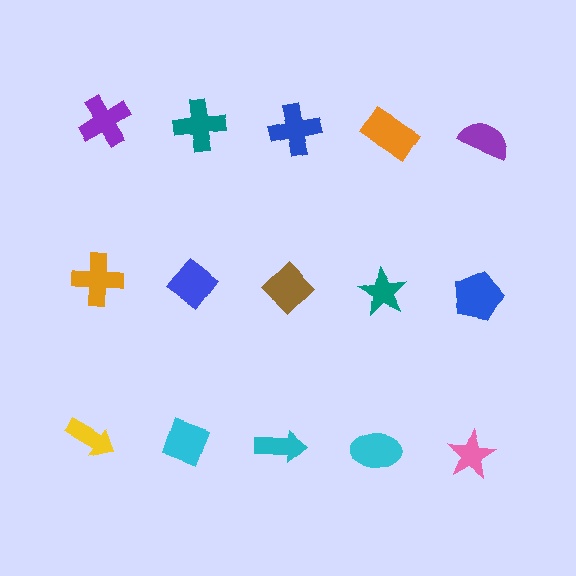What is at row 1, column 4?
An orange rectangle.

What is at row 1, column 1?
A purple cross.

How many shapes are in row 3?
5 shapes.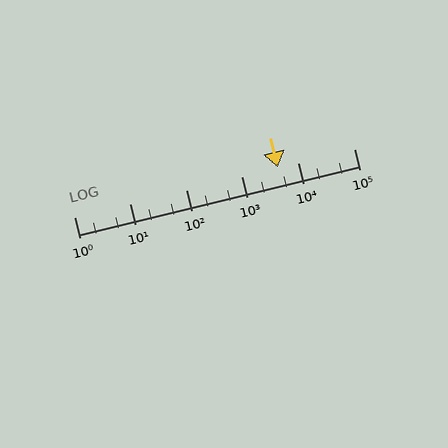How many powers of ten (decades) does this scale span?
The scale spans 5 decades, from 1 to 100000.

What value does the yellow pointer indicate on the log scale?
The pointer indicates approximately 4300.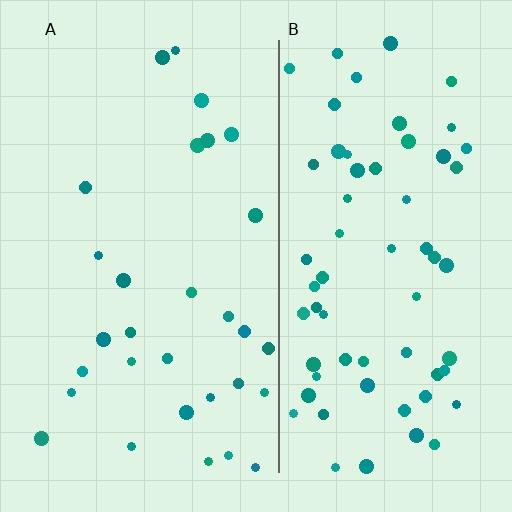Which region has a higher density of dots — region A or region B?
B (the right).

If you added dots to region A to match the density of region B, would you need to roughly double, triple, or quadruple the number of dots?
Approximately double.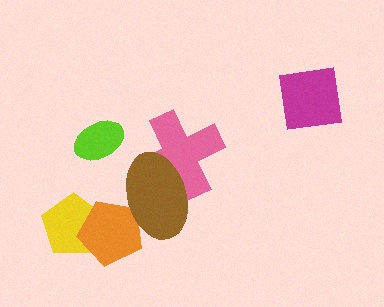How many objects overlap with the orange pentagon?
2 objects overlap with the orange pentagon.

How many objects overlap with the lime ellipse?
0 objects overlap with the lime ellipse.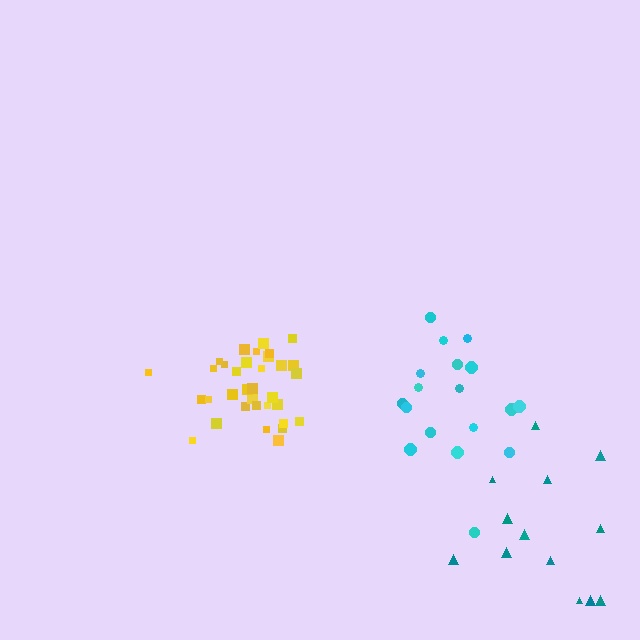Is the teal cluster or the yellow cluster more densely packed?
Yellow.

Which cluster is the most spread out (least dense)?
Teal.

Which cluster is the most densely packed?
Yellow.